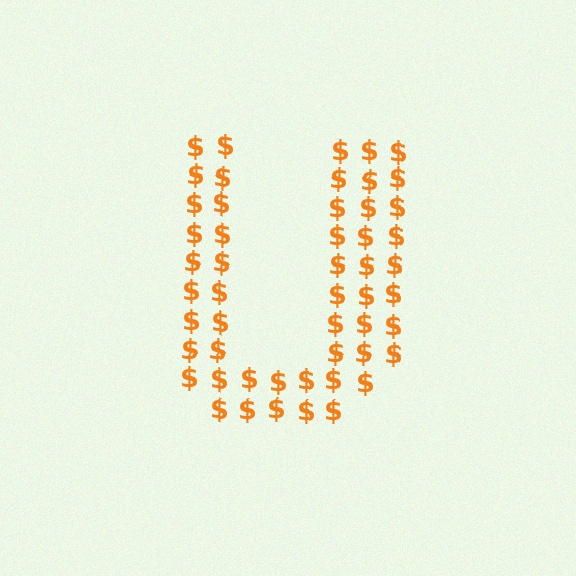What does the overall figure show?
The overall figure shows the letter U.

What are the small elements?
The small elements are dollar signs.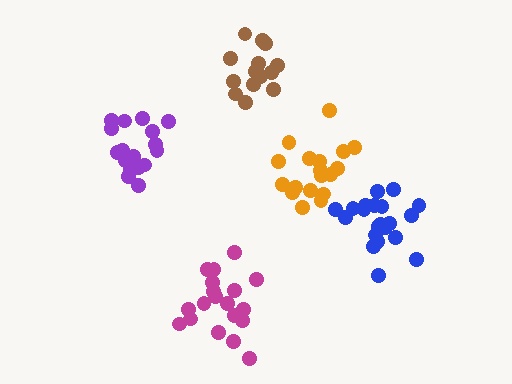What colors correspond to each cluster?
The clusters are colored: orange, purple, blue, brown, magenta.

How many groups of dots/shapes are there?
There are 5 groups.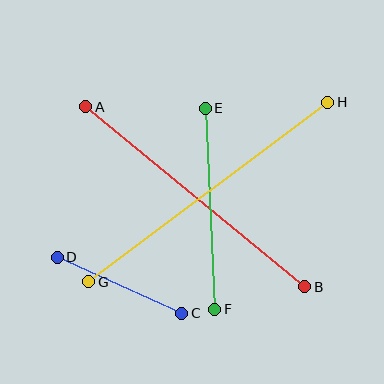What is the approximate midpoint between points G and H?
The midpoint is at approximately (208, 192) pixels.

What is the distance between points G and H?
The distance is approximately 299 pixels.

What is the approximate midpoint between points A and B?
The midpoint is at approximately (195, 197) pixels.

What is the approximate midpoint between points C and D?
The midpoint is at approximately (119, 285) pixels.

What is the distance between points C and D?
The distance is approximately 136 pixels.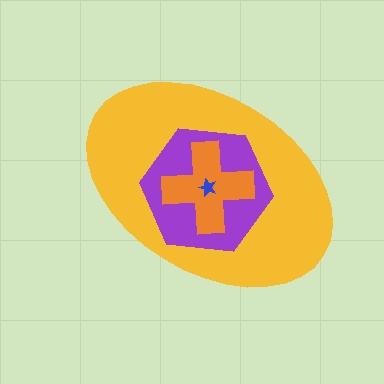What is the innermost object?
The blue star.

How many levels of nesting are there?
4.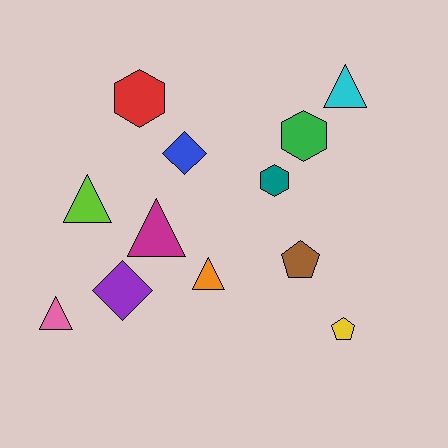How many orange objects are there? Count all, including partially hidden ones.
There is 1 orange object.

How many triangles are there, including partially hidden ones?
There are 5 triangles.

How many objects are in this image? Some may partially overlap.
There are 12 objects.